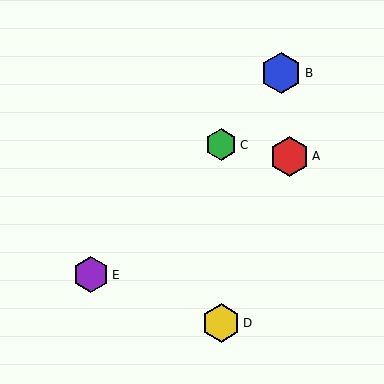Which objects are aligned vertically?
Objects C, D are aligned vertically.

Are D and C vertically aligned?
Yes, both are at x≈221.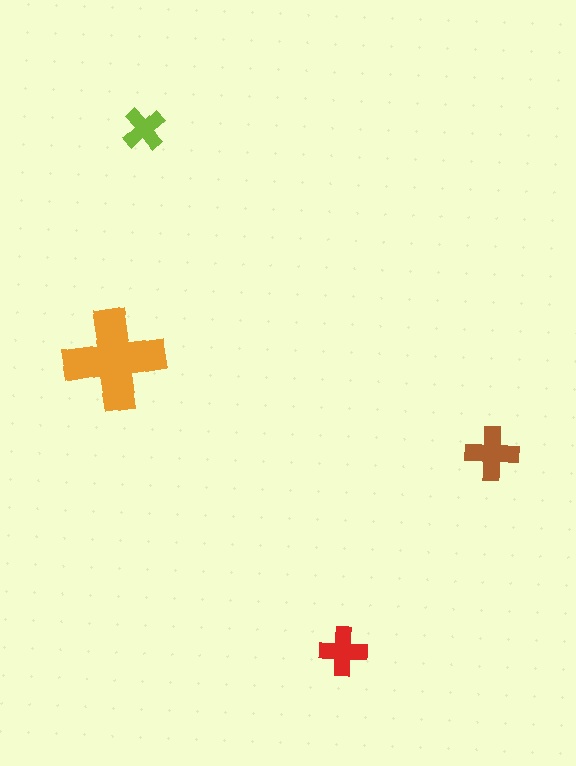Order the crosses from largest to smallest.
the orange one, the brown one, the red one, the lime one.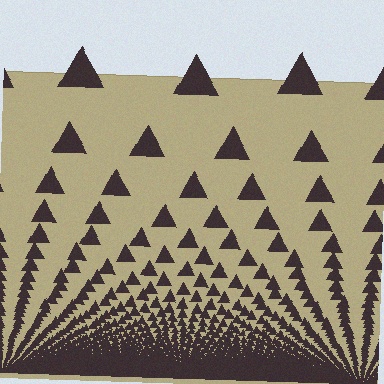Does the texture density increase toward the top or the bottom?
Density increases toward the bottom.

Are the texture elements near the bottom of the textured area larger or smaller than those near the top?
Smaller. The gradient is inverted — elements near the bottom are smaller and denser.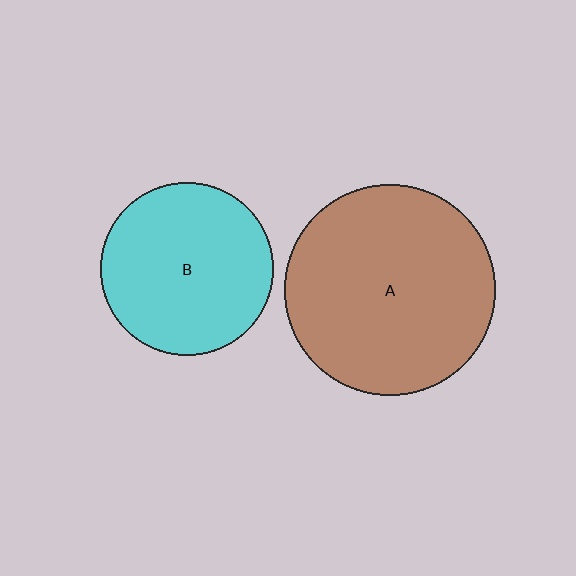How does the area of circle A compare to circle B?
Approximately 1.5 times.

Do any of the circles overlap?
No, none of the circles overlap.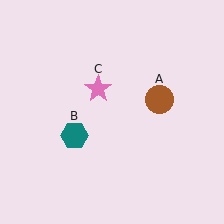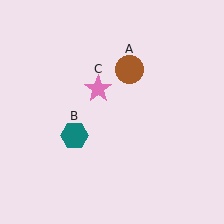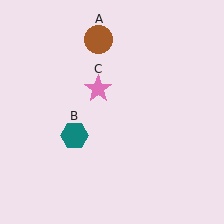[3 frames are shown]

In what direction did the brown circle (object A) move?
The brown circle (object A) moved up and to the left.